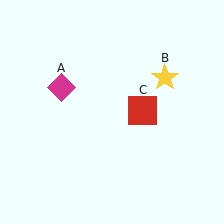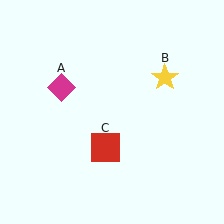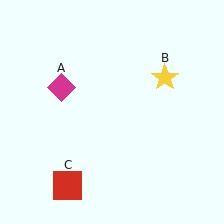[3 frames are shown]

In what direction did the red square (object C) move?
The red square (object C) moved down and to the left.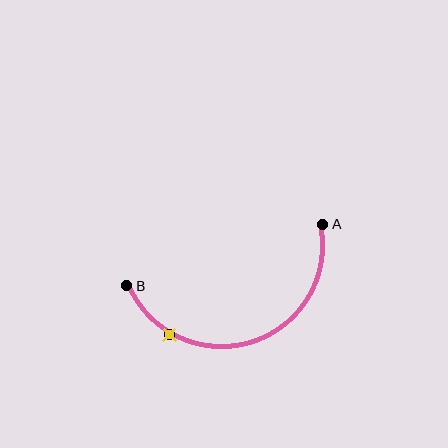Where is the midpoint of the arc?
The arc midpoint is the point on the curve farthest from the straight line joining A and B. It sits below that line.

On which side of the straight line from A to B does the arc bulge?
The arc bulges below the straight line connecting A and B.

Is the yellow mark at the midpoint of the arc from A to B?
No. The yellow mark lies on the arc but is closer to endpoint B. The arc midpoint would be at the point on the curve equidistant along the arc from both A and B.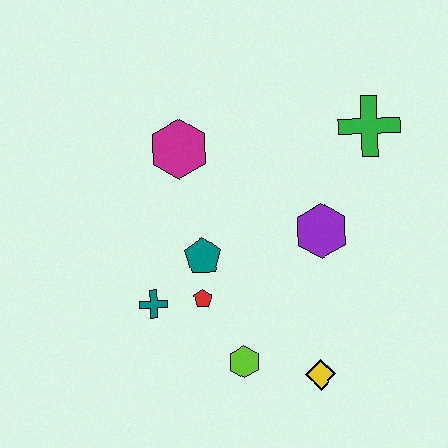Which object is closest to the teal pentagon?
The red pentagon is closest to the teal pentagon.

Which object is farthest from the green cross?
The teal cross is farthest from the green cross.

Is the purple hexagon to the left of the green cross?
Yes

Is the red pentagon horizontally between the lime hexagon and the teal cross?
Yes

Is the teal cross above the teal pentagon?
No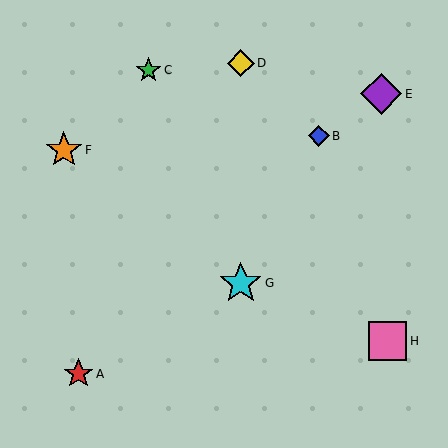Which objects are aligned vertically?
Objects D, G are aligned vertically.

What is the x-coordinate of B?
Object B is at x≈319.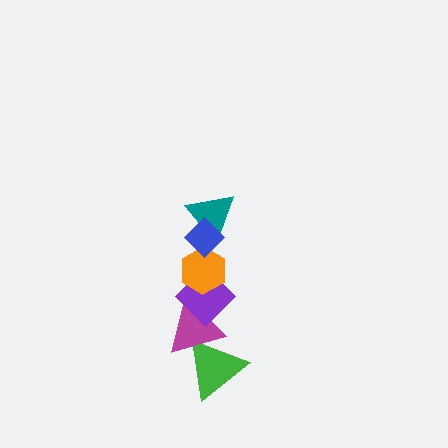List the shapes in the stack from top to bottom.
From top to bottom: the blue diamond, the teal triangle, the orange hexagon, the purple diamond, the magenta triangle, the green triangle.